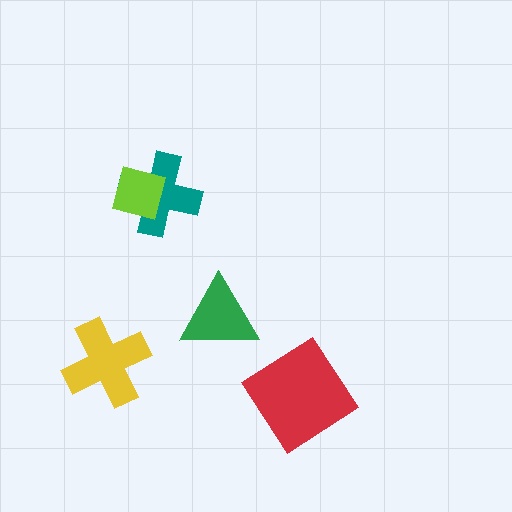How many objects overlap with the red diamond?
0 objects overlap with the red diamond.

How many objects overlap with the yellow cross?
0 objects overlap with the yellow cross.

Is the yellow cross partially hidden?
No, no other shape covers it.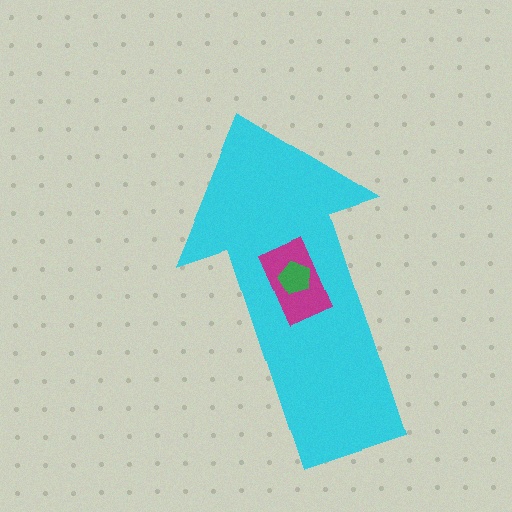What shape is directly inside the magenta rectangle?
The green pentagon.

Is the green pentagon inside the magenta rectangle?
Yes.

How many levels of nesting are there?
3.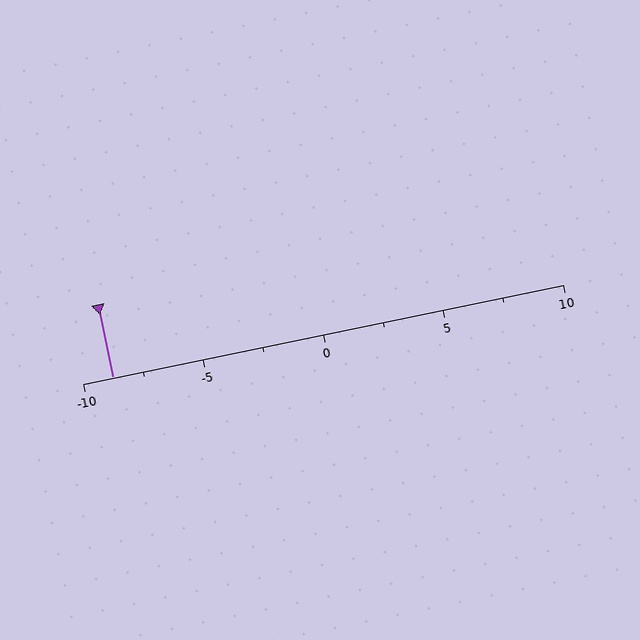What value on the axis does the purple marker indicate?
The marker indicates approximately -8.8.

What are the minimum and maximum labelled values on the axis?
The axis runs from -10 to 10.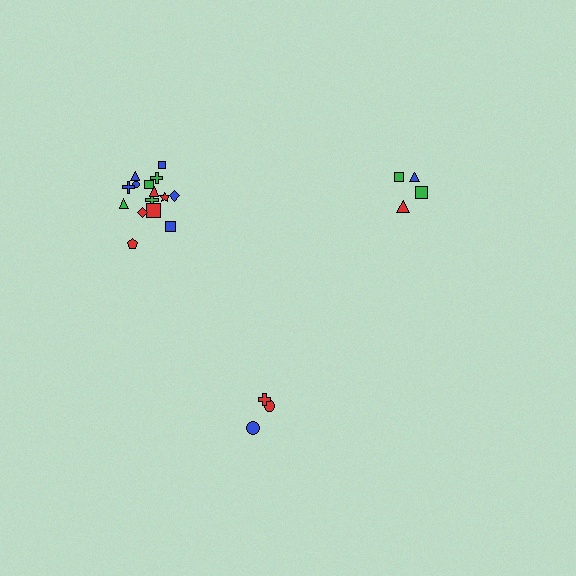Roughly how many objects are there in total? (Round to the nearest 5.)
Roughly 20 objects in total.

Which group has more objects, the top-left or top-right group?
The top-left group.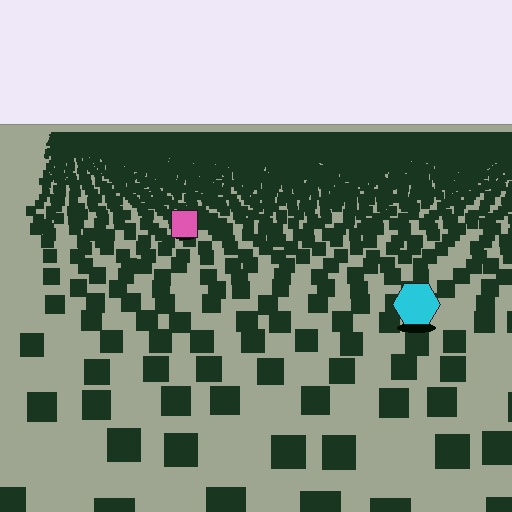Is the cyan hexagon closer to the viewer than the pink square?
Yes. The cyan hexagon is closer — you can tell from the texture gradient: the ground texture is coarser near it.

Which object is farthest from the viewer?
The pink square is farthest from the viewer. It appears smaller and the ground texture around it is denser.